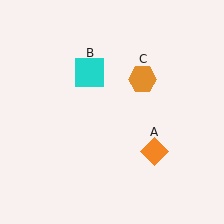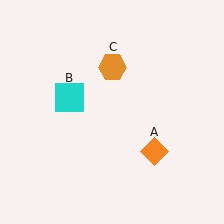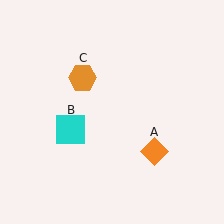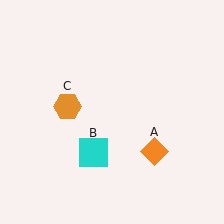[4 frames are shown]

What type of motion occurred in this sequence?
The cyan square (object B), orange hexagon (object C) rotated counterclockwise around the center of the scene.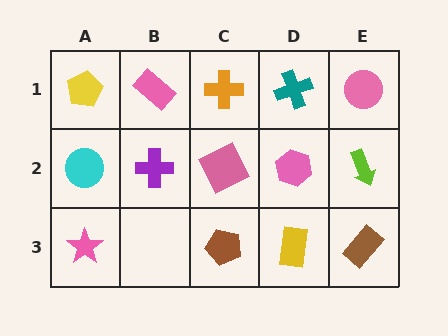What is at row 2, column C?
A pink square.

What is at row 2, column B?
A purple cross.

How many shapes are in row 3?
4 shapes.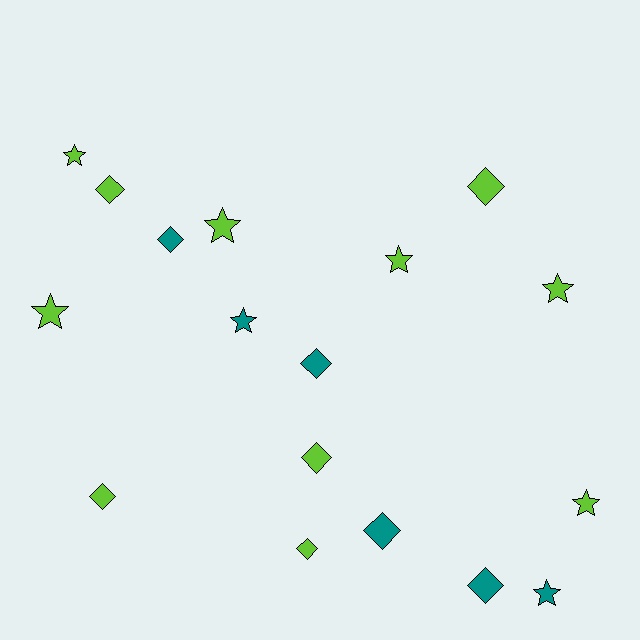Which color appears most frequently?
Lime, with 11 objects.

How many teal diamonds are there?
There are 4 teal diamonds.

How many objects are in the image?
There are 17 objects.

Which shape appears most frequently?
Diamond, with 9 objects.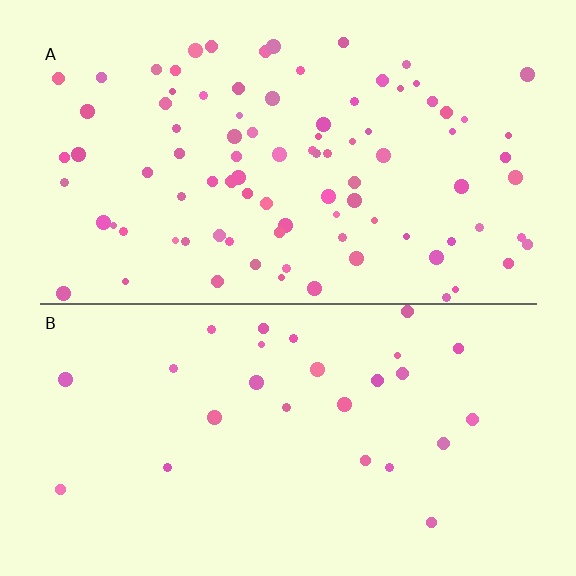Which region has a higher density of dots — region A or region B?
A (the top).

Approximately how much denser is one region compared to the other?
Approximately 3.2× — region A over region B.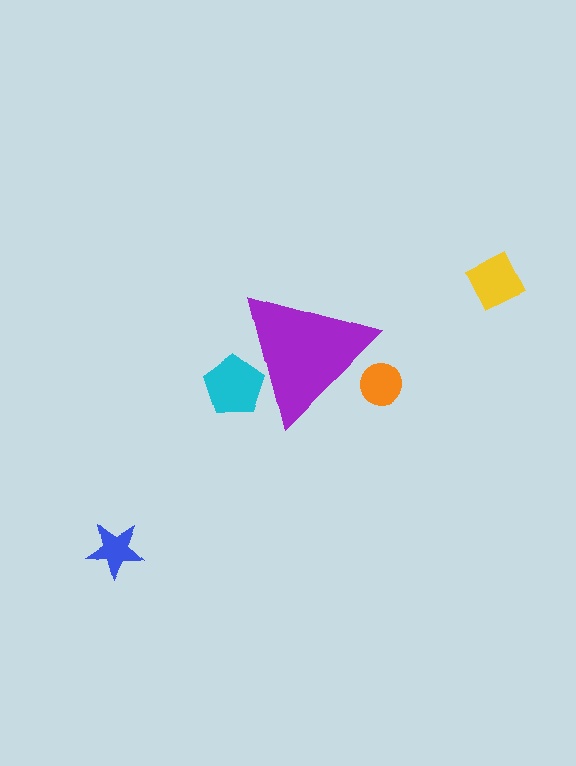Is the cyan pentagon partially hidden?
Yes, the cyan pentagon is partially hidden behind the purple triangle.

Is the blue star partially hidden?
No, the blue star is fully visible.